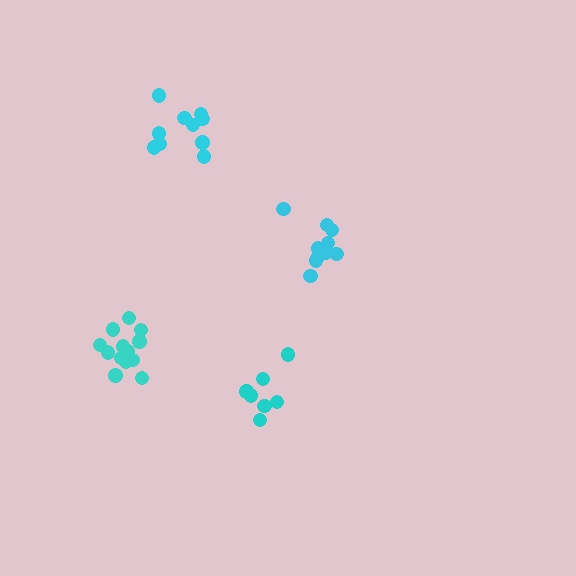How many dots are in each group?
Group 1: 7 dots, Group 2: 11 dots, Group 3: 10 dots, Group 4: 13 dots (41 total).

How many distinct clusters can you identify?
There are 4 distinct clusters.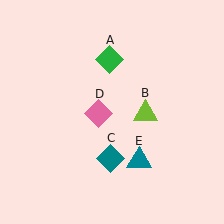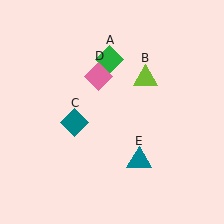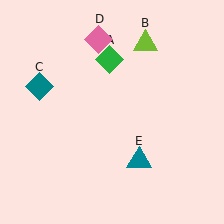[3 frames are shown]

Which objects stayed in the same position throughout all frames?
Green diamond (object A) and teal triangle (object E) remained stationary.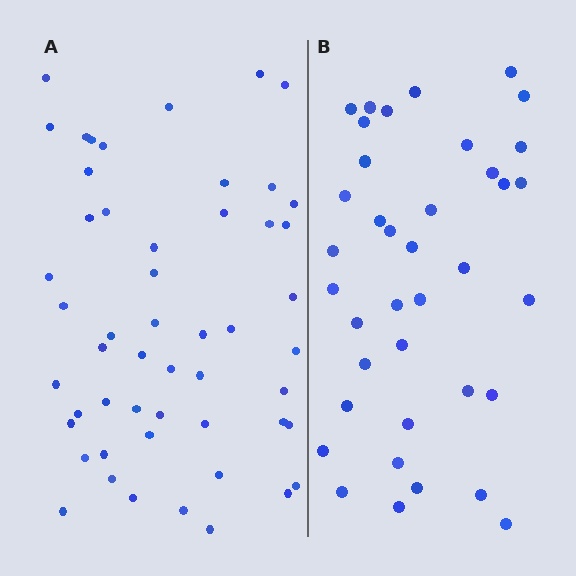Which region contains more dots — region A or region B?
Region A (the left region) has more dots.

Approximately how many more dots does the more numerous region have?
Region A has approximately 15 more dots than region B.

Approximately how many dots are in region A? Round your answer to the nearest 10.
About 50 dots. (The exact count is 52, which rounds to 50.)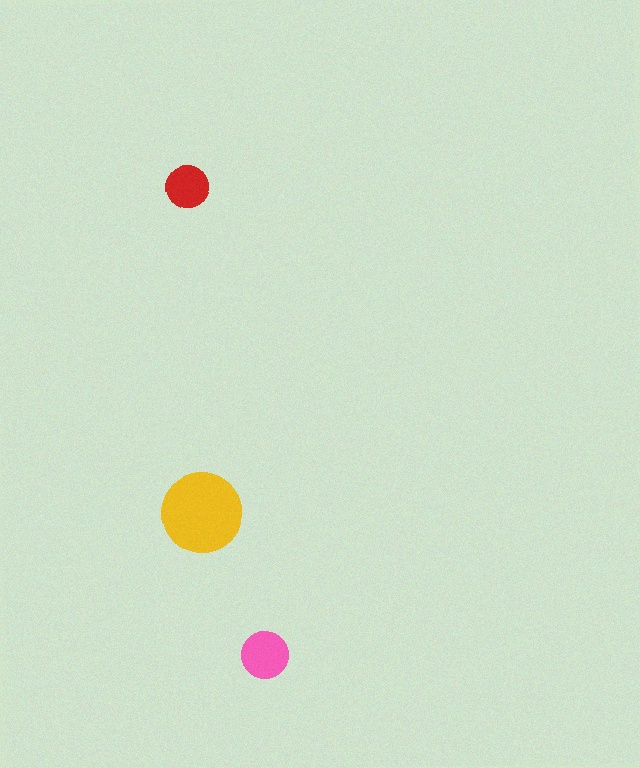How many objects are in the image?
There are 3 objects in the image.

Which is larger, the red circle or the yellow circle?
The yellow one.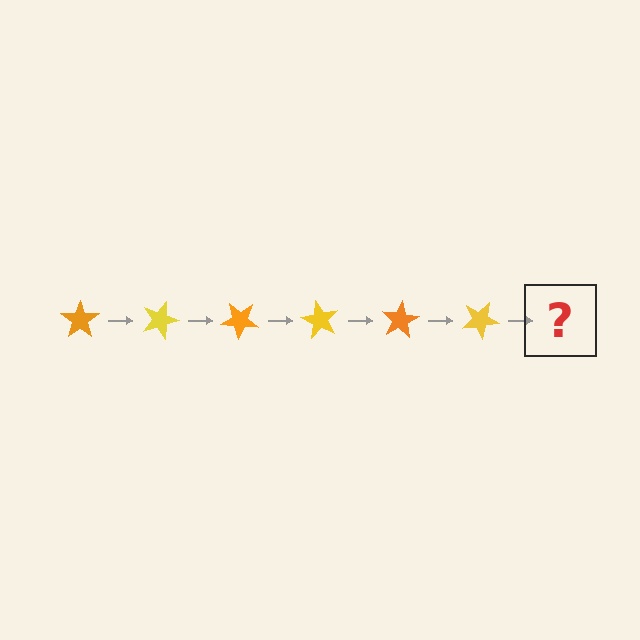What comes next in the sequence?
The next element should be an orange star, rotated 120 degrees from the start.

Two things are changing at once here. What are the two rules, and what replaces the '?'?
The two rules are that it rotates 20 degrees each step and the color cycles through orange and yellow. The '?' should be an orange star, rotated 120 degrees from the start.